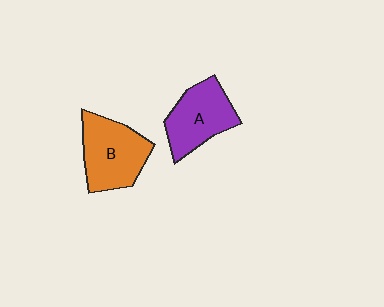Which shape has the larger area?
Shape B (orange).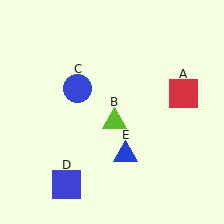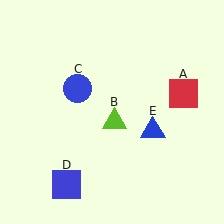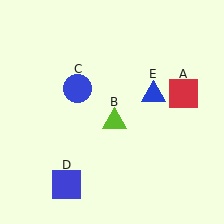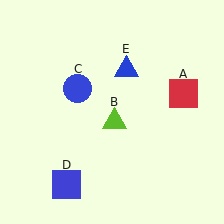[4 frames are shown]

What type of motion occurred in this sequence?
The blue triangle (object E) rotated counterclockwise around the center of the scene.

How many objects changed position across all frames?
1 object changed position: blue triangle (object E).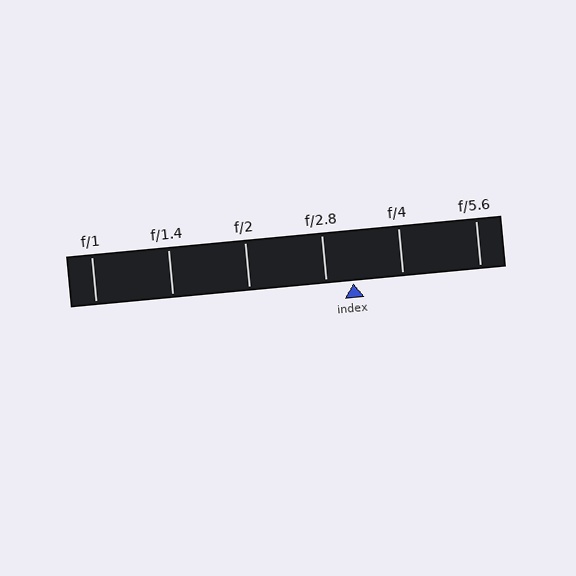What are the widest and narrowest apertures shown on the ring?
The widest aperture shown is f/1 and the narrowest is f/5.6.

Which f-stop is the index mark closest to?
The index mark is closest to f/2.8.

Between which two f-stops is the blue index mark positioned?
The index mark is between f/2.8 and f/4.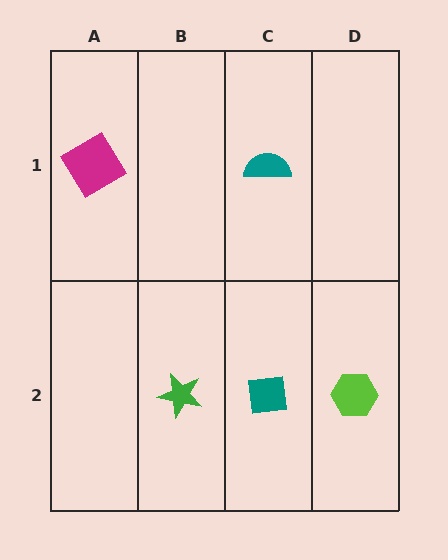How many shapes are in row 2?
3 shapes.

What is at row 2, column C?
A teal square.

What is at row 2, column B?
A green star.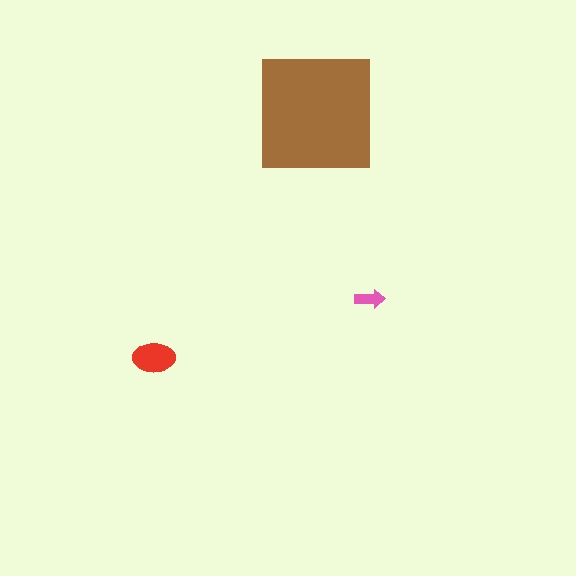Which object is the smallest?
The pink arrow.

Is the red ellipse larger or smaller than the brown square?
Smaller.